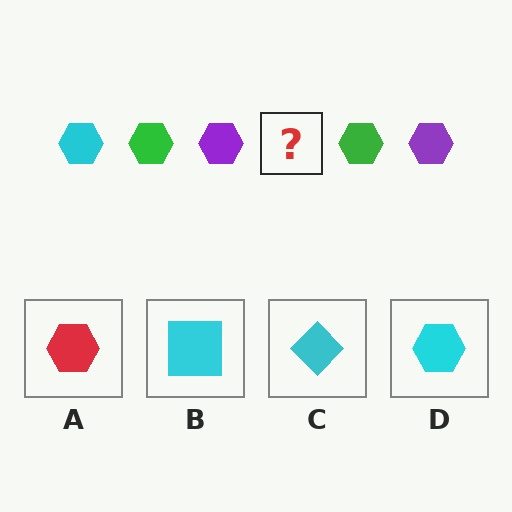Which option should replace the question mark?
Option D.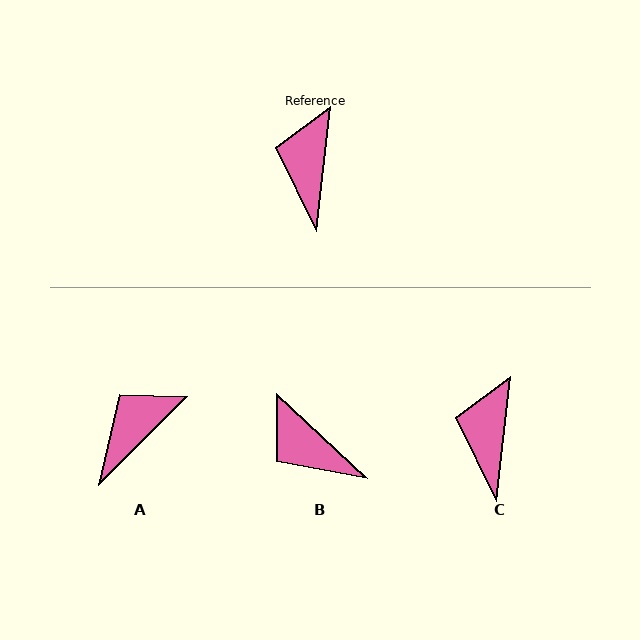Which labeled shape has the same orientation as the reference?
C.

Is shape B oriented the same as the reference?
No, it is off by about 53 degrees.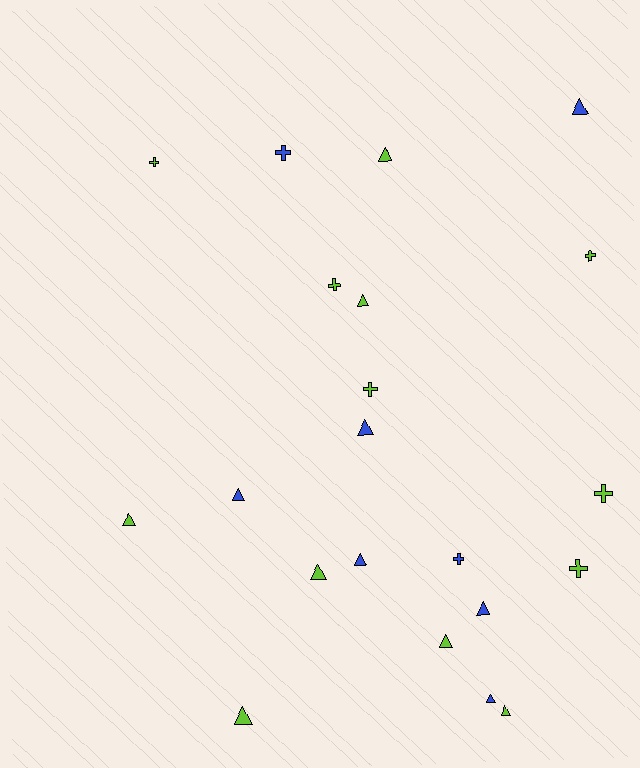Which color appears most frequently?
Lime, with 13 objects.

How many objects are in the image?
There are 21 objects.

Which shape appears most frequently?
Triangle, with 13 objects.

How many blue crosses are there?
There are 2 blue crosses.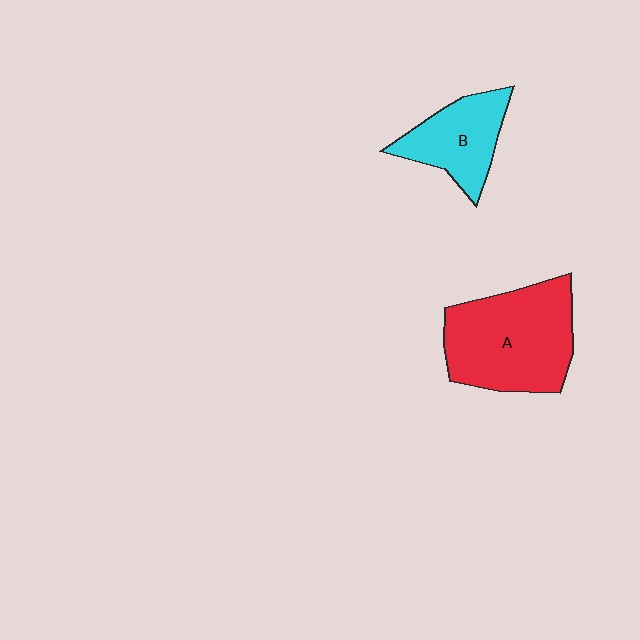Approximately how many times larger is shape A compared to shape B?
Approximately 1.7 times.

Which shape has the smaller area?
Shape B (cyan).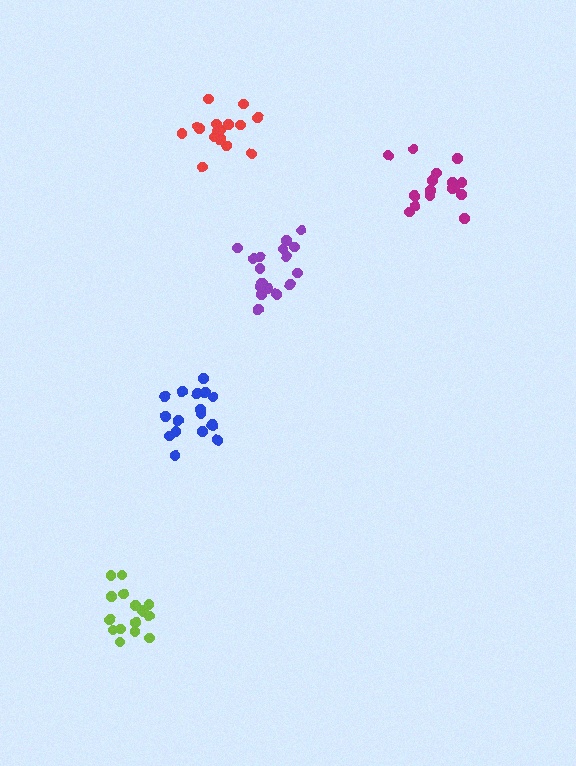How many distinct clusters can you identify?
There are 5 distinct clusters.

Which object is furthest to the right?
The magenta cluster is rightmost.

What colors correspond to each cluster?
The clusters are colored: red, blue, purple, lime, magenta.